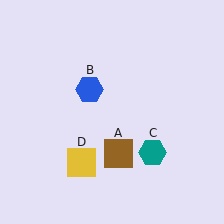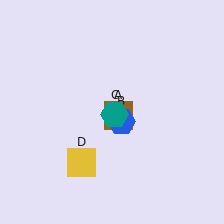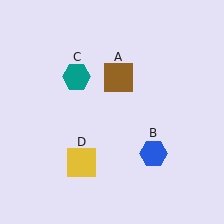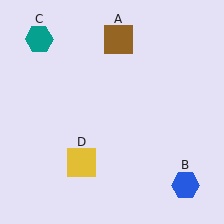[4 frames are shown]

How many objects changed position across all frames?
3 objects changed position: brown square (object A), blue hexagon (object B), teal hexagon (object C).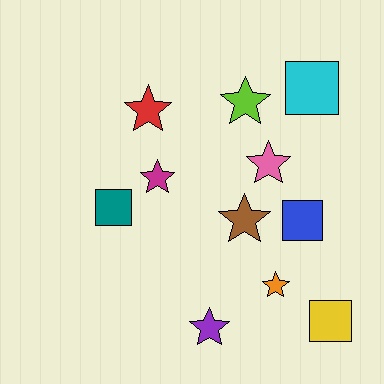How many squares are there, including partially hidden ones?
There are 4 squares.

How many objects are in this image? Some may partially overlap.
There are 11 objects.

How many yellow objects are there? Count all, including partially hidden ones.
There is 1 yellow object.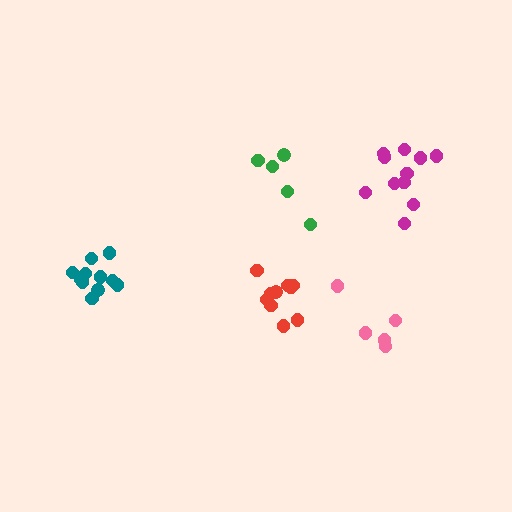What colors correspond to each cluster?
The clusters are colored: red, magenta, teal, pink, green.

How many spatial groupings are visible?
There are 5 spatial groupings.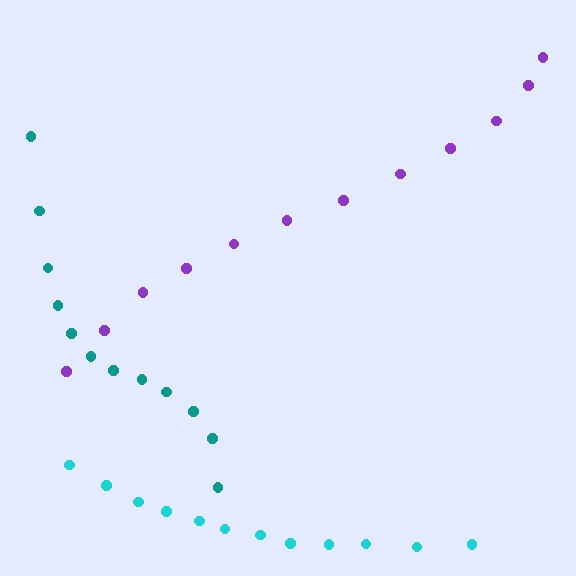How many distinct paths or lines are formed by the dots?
There are 3 distinct paths.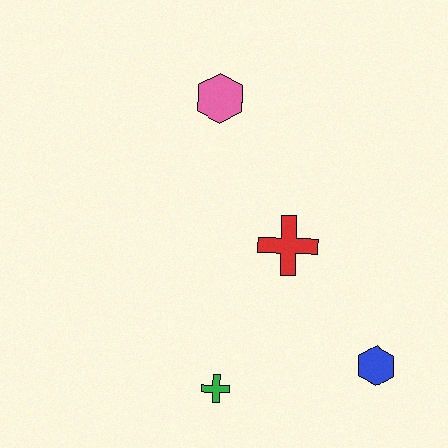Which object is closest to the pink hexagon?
The red cross is closest to the pink hexagon.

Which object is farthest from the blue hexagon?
The pink hexagon is farthest from the blue hexagon.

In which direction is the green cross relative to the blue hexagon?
The green cross is to the left of the blue hexagon.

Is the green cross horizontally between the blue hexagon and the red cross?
No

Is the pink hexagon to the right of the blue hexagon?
No